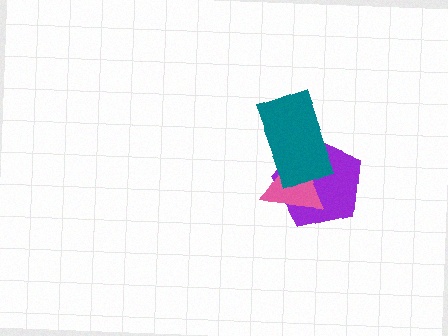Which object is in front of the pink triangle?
The teal rectangle is in front of the pink triangle.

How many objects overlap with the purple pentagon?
2 objects overlap with the purple pentagon.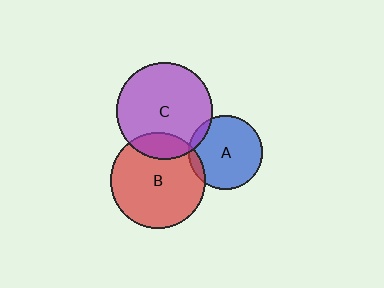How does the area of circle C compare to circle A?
Approximately 1.7 times.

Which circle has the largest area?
Circle C (purple).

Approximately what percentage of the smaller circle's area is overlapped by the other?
Approximately 15%.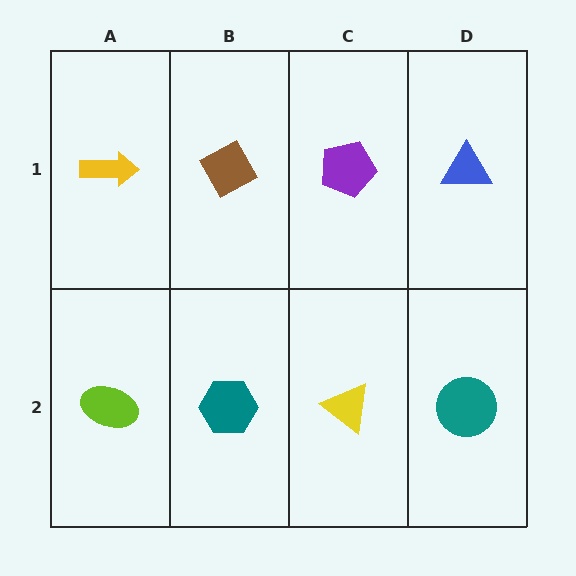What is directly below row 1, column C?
A yellow triangle.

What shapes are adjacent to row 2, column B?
A brown diamond (row 1, column B), a lime ellipse (row 2, column A), a yellow triangle (row 2, column C).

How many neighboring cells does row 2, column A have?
2.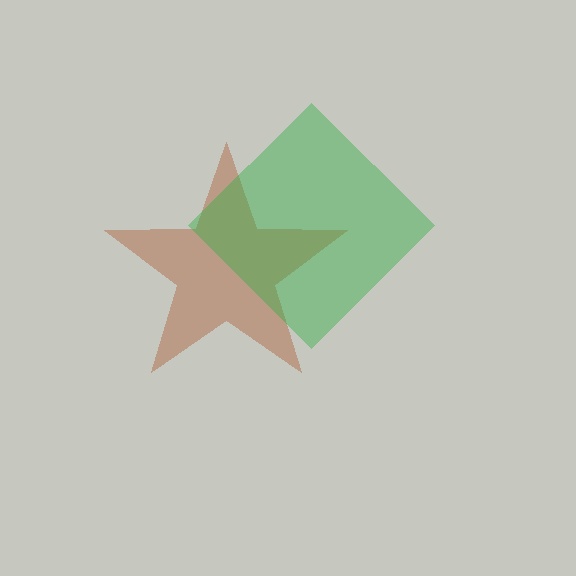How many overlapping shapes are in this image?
There are 2 overlapping shapes in the image.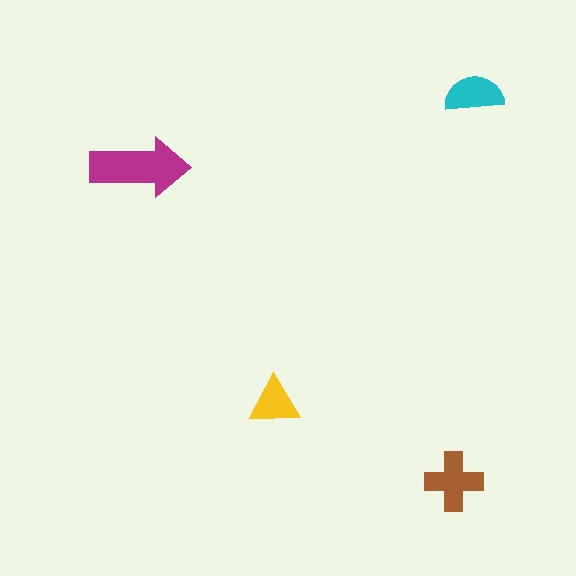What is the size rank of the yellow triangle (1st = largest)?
4th.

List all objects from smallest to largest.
The yellow triangle, the cyan semicircle, the brown cross, the magenta arrow.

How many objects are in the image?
There are 4 objects in the image.